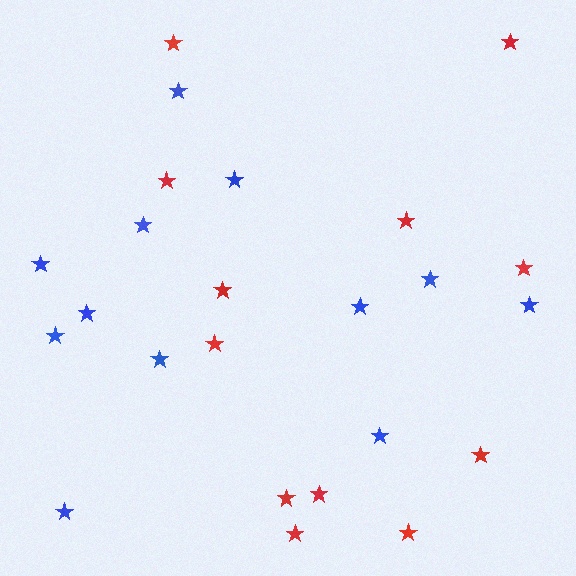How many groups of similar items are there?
There are 2 groups: one group of blue stars (12) and one group of red stars (12).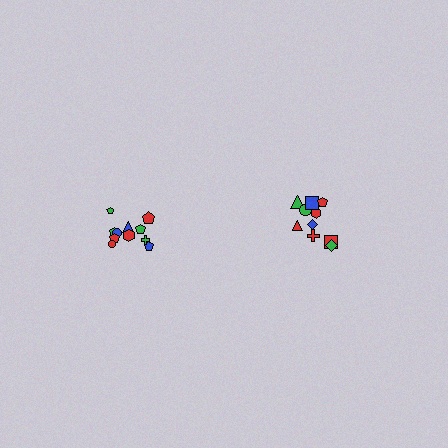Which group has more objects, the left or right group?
The left group.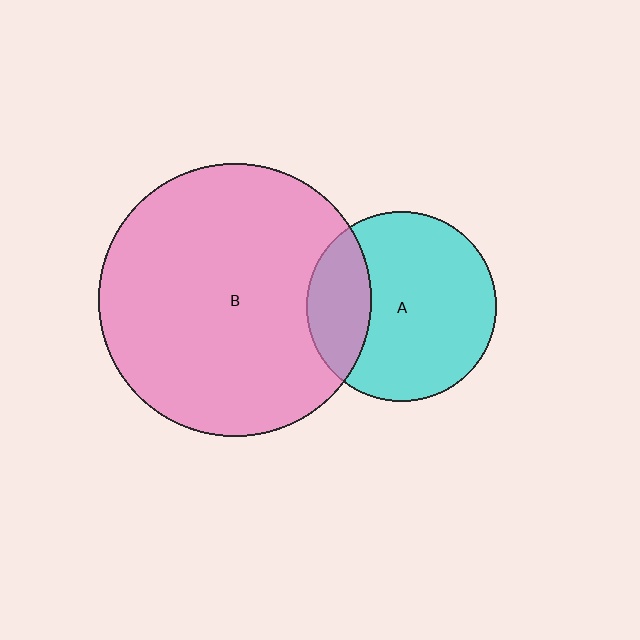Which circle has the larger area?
Circle B (pink).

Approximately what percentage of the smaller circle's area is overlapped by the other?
Approximately 25%.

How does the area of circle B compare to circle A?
Approximately 2.1 times.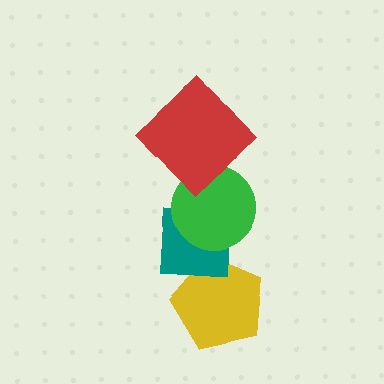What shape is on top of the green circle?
The red diamond is on top of the green circle.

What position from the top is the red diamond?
The red diamond is 1st from the top.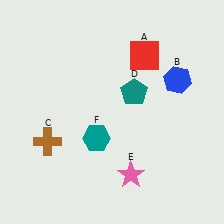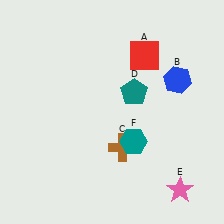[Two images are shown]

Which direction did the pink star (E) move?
The pink star (E) moved right.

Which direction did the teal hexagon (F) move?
The teal hexagon (F) moved right.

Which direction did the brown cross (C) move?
The brown cross (C) moved right.